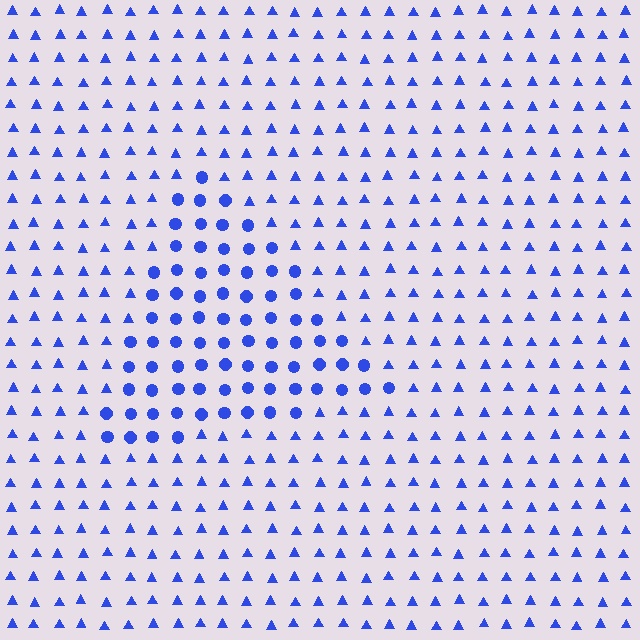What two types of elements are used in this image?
The image uses circles inside the triangle region and triangles outside it.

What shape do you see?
I see a triangle.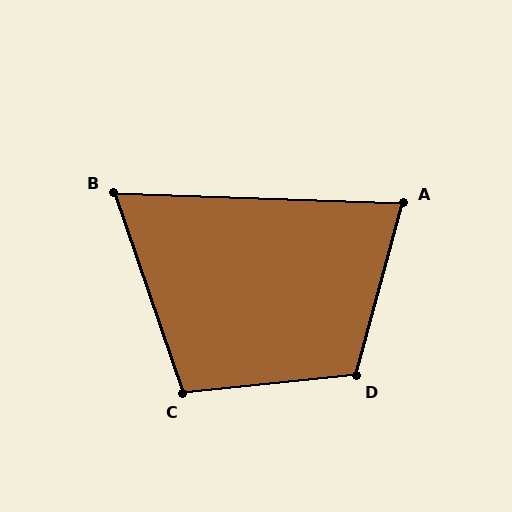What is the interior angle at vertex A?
Approximately 77 degrees (acute).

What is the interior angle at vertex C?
Approximately 103 degrees (obtuse).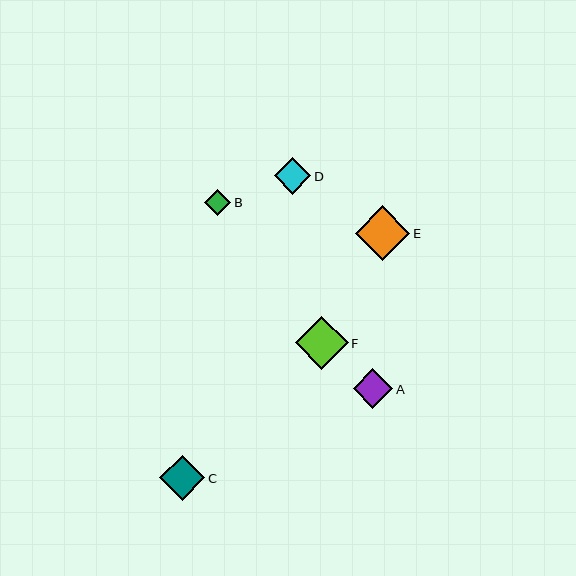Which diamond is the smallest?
Diamond B is the smallest with a size of approximately 26 pixels.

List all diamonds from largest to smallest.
From largest to smallest: E, F, C, A, D, B.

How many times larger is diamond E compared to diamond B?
Diamond E is approximately 2.1 times the size of diamond B.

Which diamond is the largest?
Diamond E is the largest with a size of approximately 54 pixels.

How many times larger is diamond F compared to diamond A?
Diamond F is approximately 1.3 times the size of diamond A.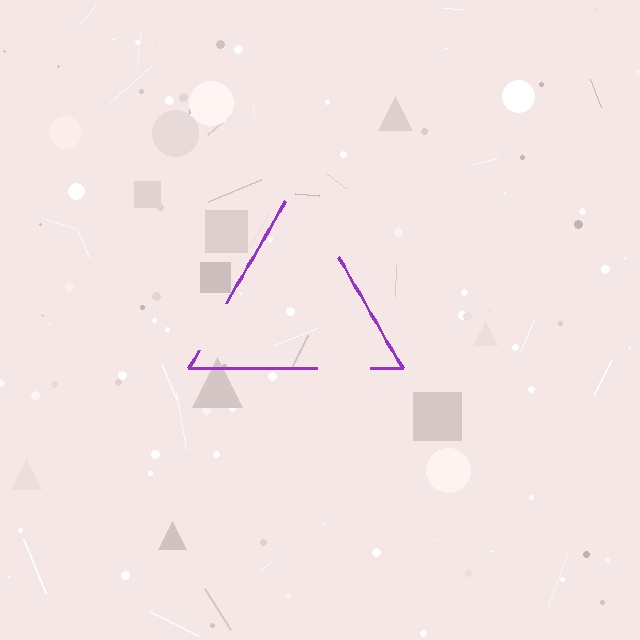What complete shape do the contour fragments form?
The contour fragments form a triangle.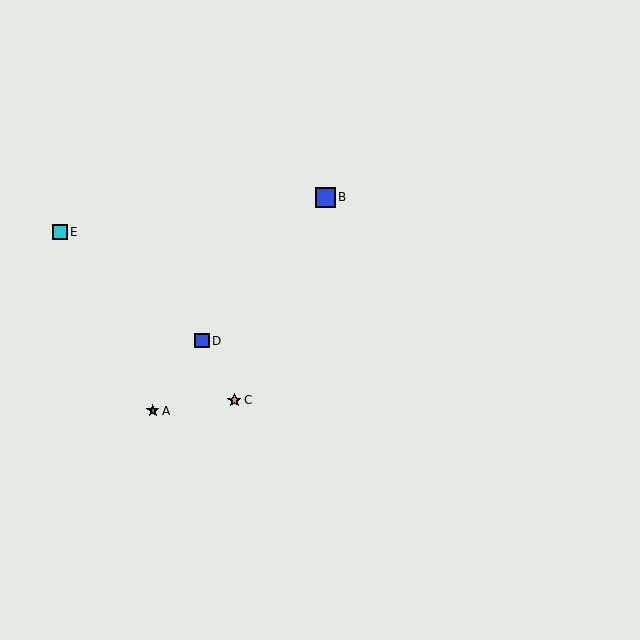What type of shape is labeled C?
Shape C is an orange star.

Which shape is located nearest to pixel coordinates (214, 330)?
The blue square (labeled D) at (202, 341) is nearest to that location.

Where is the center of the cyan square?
The center of the cyan square is at (60, 232).